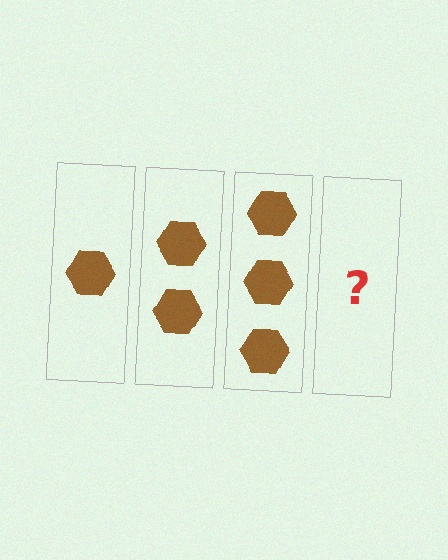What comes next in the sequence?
The next element should be 4 hexagons.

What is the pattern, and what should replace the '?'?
The pattern is that each step adds one more hexagon. The '?' should be 4 hexagons.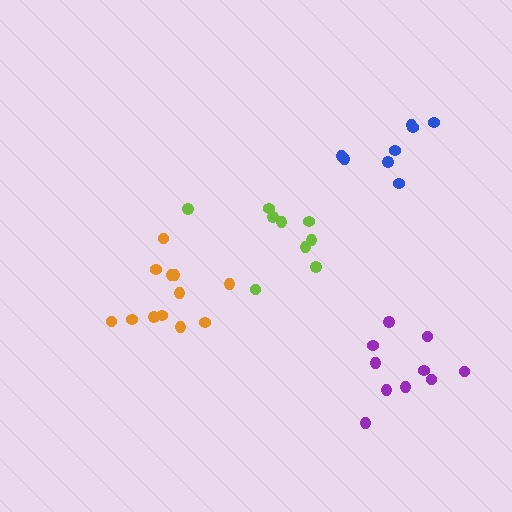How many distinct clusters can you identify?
There are 4 distinct clusters.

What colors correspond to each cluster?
The clusters are colored: orange, blue, lime, purple.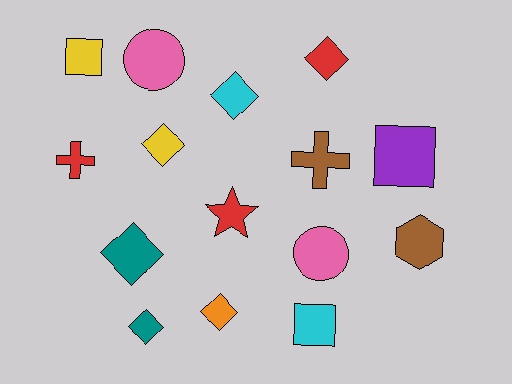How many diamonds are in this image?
There are 6 diamonds.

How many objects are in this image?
There are 15 objects.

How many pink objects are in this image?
There are 2 pink objects.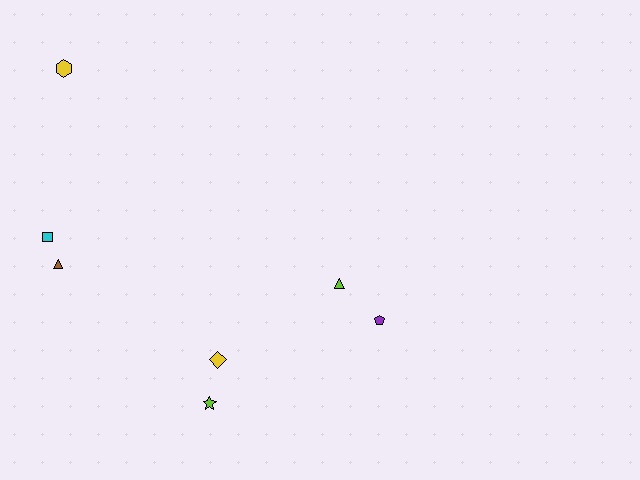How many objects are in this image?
There are 7 objects.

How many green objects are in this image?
There are no green objects.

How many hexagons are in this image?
There is 1 hexagon.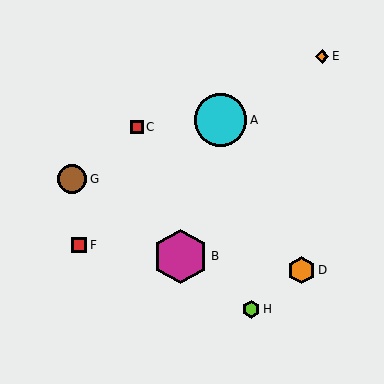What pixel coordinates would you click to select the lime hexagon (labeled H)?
Click at (251, 309) to select the lime hexagon H.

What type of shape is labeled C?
Shape C is a red square.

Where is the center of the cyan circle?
The center of the cyan circle is at (221, 120).